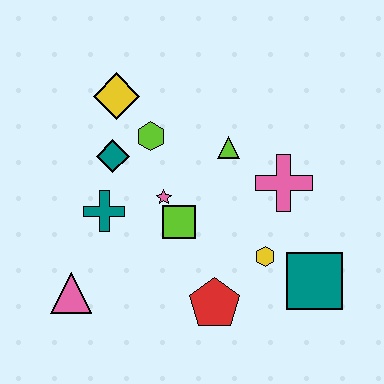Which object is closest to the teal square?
The yellow hexagon is closest to the teal square.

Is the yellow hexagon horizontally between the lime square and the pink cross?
Yes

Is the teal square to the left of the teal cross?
No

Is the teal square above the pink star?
No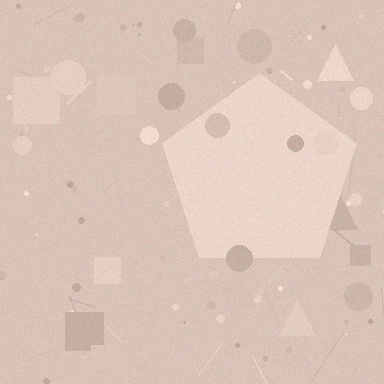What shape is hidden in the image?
A pentagon is hidden in the image.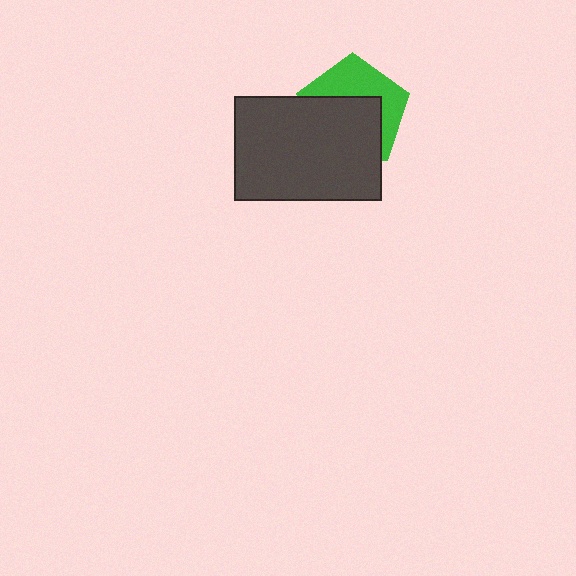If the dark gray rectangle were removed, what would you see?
You would see the complete green pentagon.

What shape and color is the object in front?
The object in front is a dark gray rectangle.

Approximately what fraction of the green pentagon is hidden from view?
Roughly 57% of the green pentagon is hidden behind the dark gray rectangle.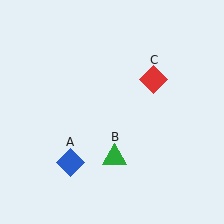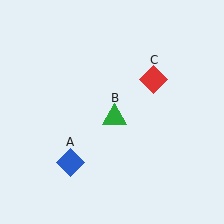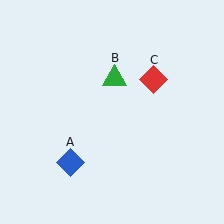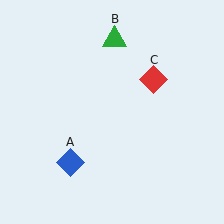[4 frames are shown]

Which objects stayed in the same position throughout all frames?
Blue diamond (object A) and red diamond (object C) remained stationary.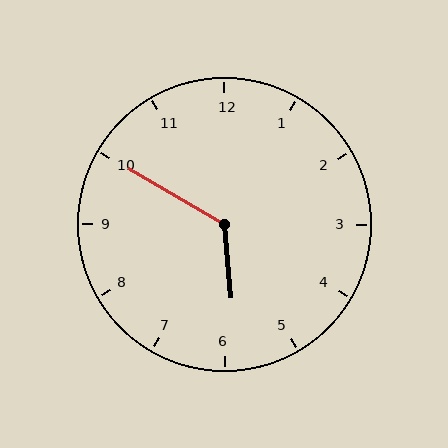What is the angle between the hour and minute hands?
Approximately 125 degrees.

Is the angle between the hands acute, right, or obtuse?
It is obtuse.